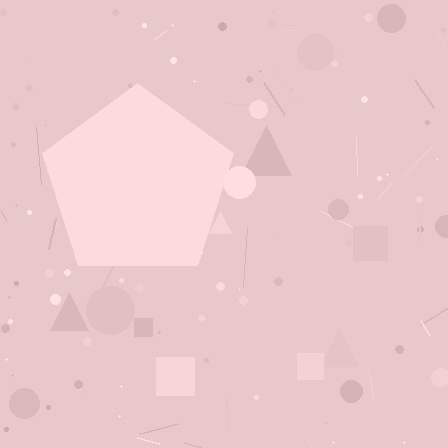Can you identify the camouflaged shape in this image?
The camouflaged shape is a pentagon.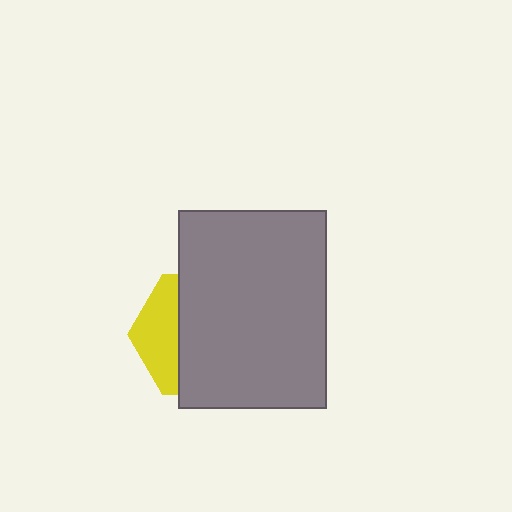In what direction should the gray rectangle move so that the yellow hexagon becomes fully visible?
The gray rectangle should move right. That is the shortest direction to clear the overlap and leave the yellow hexagon fully visible.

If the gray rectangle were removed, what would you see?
You would see the complete yellow hexagon.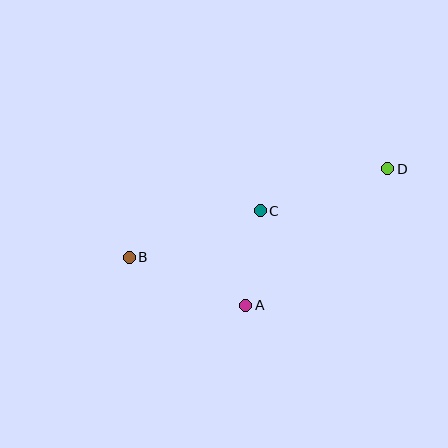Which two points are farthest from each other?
Points B and D are farthest from each other.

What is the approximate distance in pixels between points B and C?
The distance between B and C is approximately 139 pixels.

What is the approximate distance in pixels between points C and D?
The distance between C and D is approximately 134 pixels.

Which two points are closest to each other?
Points A and C are closest to each other.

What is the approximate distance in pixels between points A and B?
The distance between A and B is approximately 126 pixels.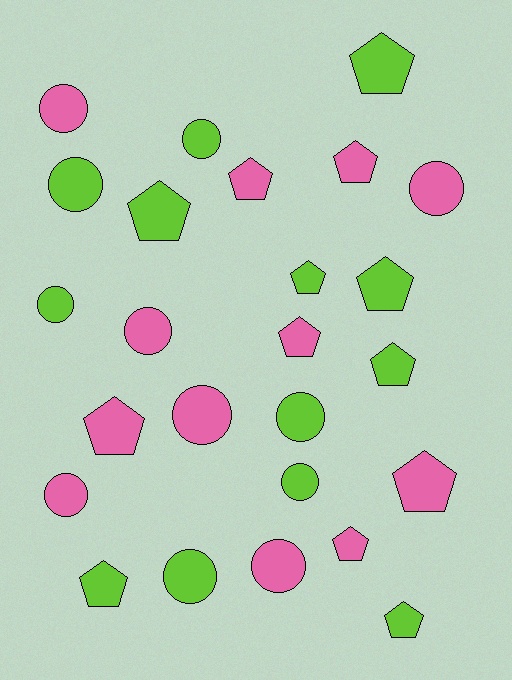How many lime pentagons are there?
There are 7 lime pentagons.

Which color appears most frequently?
Lime, with 13 objects.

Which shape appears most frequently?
Pentagon, with 13 objects.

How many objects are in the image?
There are 25 objects.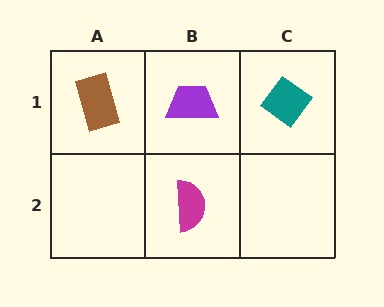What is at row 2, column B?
A magenta semicircle.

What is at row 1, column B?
A purple trapezoid.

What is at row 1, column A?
A brown rectangle.